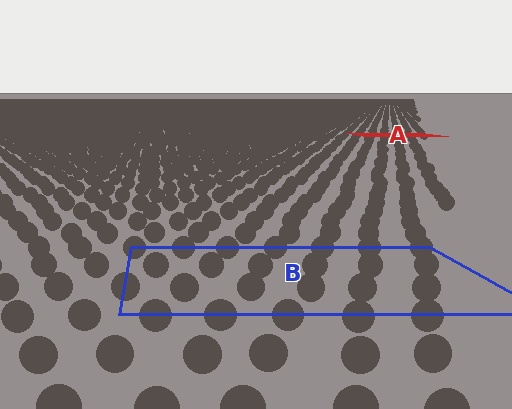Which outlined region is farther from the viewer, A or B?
Region A is farther from the viewer — the texture elements inside it appear smaller and more densely packed.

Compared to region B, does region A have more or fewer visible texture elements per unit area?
Region A has more texture elements per unit area — they are packed more densely because it is farther away.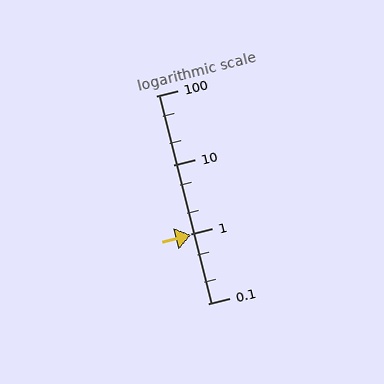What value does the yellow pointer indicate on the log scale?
The pointer indicates approximately 0.98.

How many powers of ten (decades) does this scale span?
The scale spans 3 decades, from 0.1 to 100.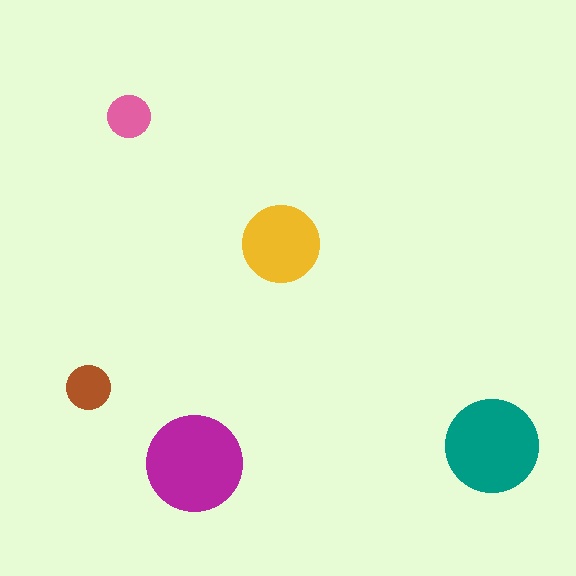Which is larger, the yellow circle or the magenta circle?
The magenta one.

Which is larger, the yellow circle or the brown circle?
The yellow one.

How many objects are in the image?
There are 5 objects in the image.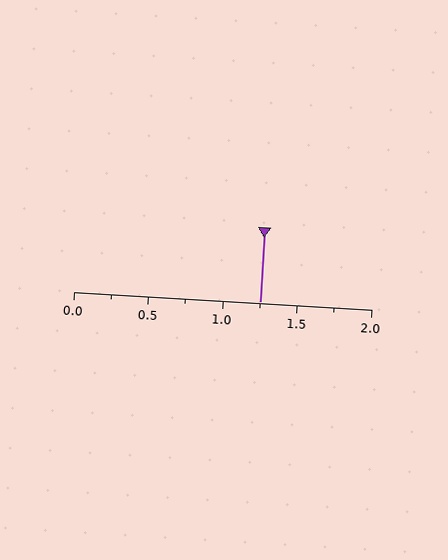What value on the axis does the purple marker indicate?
The marker indicates approximately 1.25.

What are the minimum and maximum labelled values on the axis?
The axis runs from 0.0 to 2.0.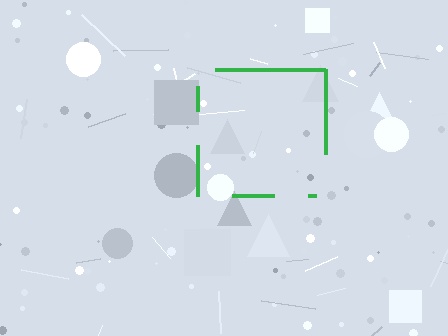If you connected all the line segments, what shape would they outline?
They would outline a square.